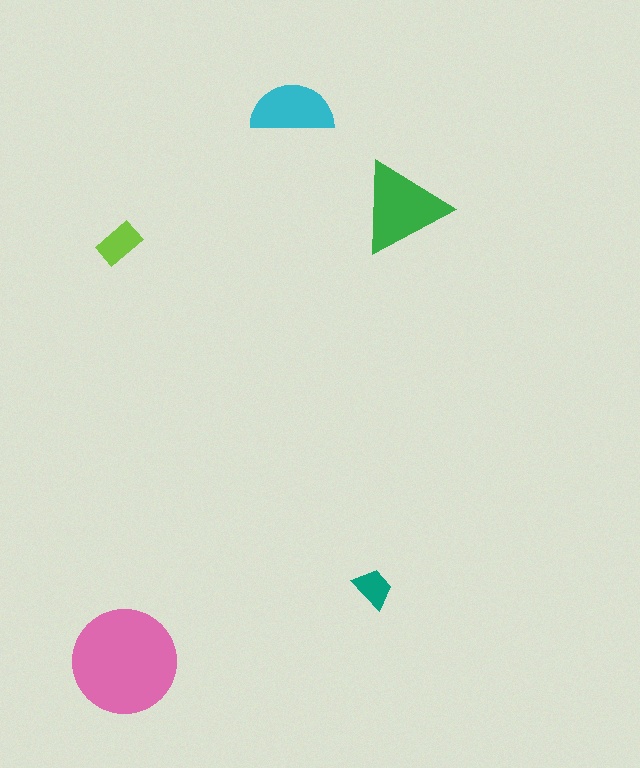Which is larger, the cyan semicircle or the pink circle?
The pink circle.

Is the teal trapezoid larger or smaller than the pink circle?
Smaller.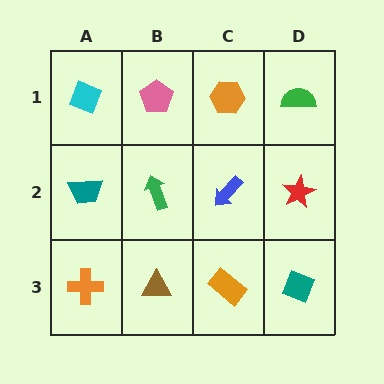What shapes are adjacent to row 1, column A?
A teal trapezoid (row 2, column A), a pink pentagon (row 1, column B).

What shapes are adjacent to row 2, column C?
An orange hexagon (row 1, column C), an orange rectangle (row 3, column C), a green arrow (row 2, column B), a red star (row 2, column D).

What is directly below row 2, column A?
An orange cross.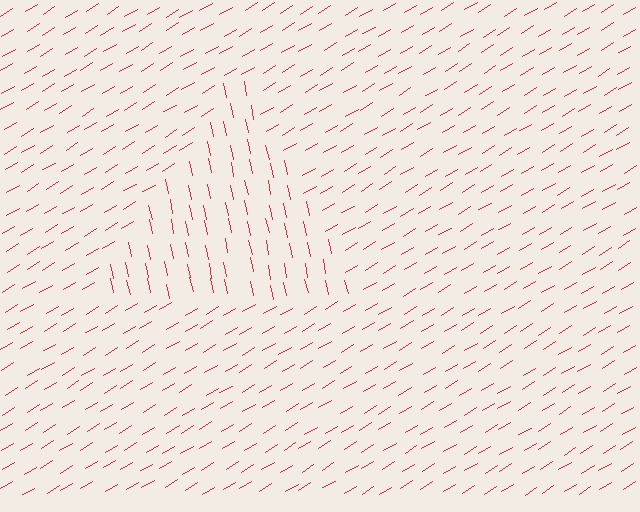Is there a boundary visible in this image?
Yes, there is a texture boundary formed by a change in line orientation.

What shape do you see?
I see a triangle.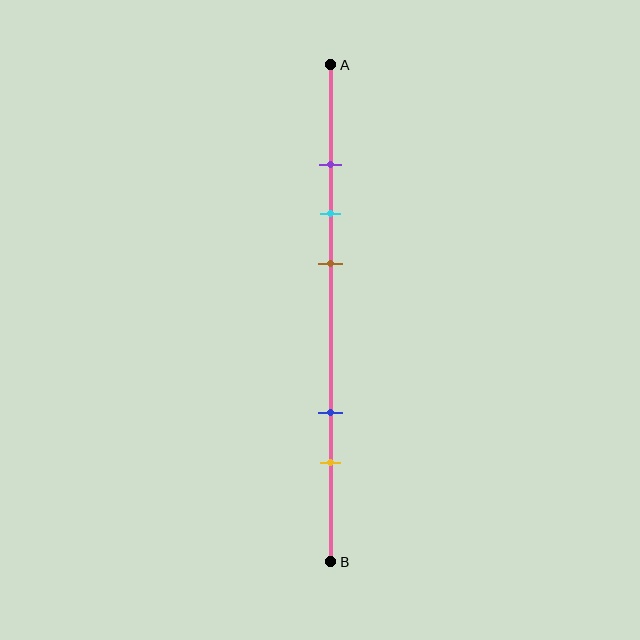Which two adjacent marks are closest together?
The purple and cyan marks are the closest adjacent pair.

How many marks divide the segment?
There are 5 marks dividing the segment.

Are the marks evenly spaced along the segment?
No, the marks are not evenly spaced.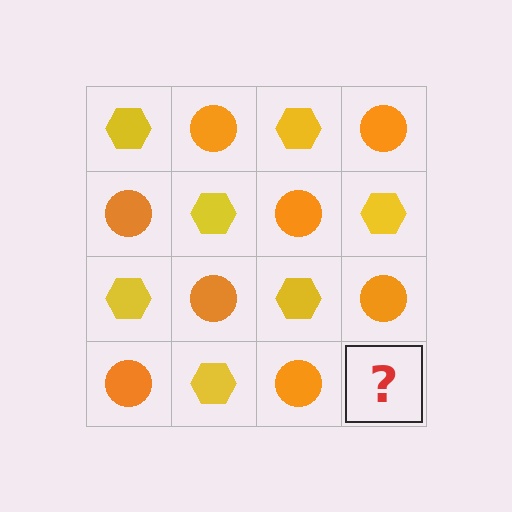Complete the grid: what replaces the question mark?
The question mark should be replaced with a yellow hexagon.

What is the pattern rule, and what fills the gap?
The rule is that it alternates yellow hexagon and orange circle in a checkerboard pattern. The gap should be filled with a yellow hexagon.